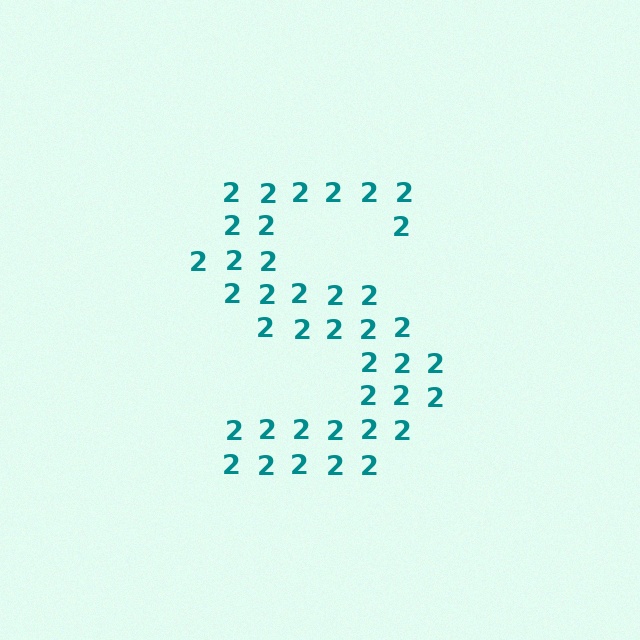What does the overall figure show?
The overall figure shows the letter S.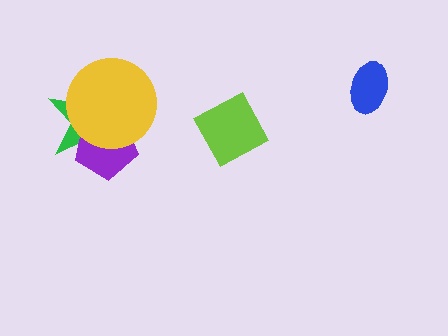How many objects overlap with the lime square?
0 objects overlap with the lime square.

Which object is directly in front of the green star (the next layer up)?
The purple pentagon is directly in front of the green star.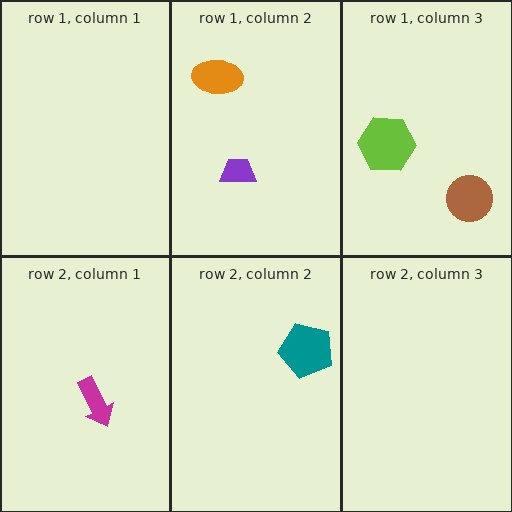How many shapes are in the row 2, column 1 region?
1.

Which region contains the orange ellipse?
The row 1, column 2 region.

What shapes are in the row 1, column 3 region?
The brown circle, the lime hexagon.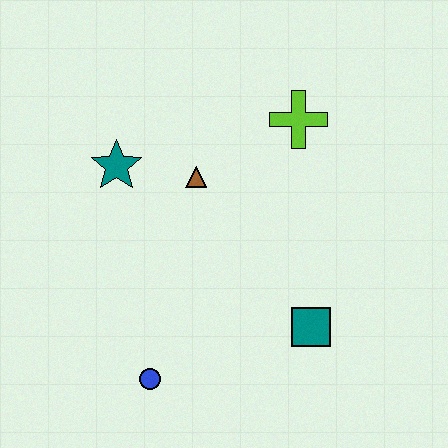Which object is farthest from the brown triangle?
The blue circle is farthest from the brown triangle.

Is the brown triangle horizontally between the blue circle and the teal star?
No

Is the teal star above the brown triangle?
Yes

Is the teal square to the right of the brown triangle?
Yes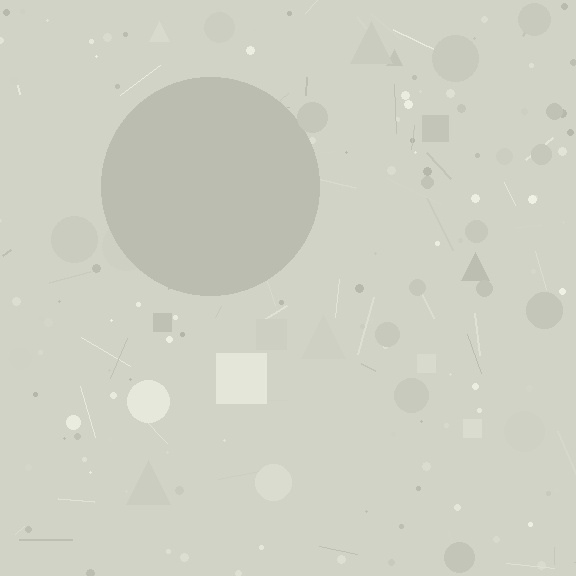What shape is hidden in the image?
A circle is hidden in the image.